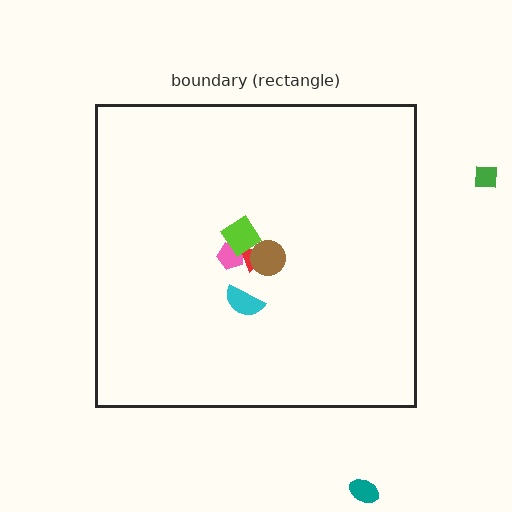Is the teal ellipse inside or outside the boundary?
Outside.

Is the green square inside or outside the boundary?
Outside.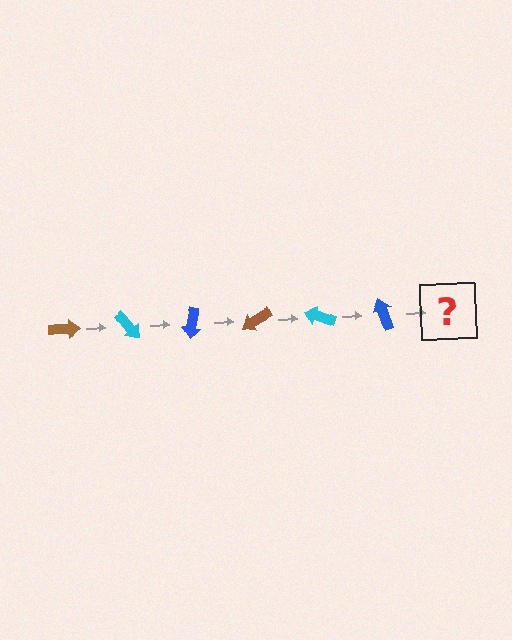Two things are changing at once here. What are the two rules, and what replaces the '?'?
The two rules are that it rotates 50 degrees each step and the color cycles through brown, cyan, and blue. The '?' should be a brown arrow, rotated 300 degrees from the start.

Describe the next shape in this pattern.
It should be a brown arrow, rotated 300 degrees from the start.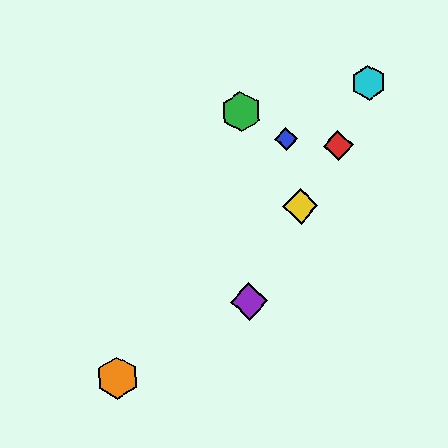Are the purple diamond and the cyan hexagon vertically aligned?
No, the purple diamond is at x≈249 and the cyan hexagon is at x≈368.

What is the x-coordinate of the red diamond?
The red diamond is at x≈338.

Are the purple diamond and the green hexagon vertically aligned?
Yes, both are at x≈249.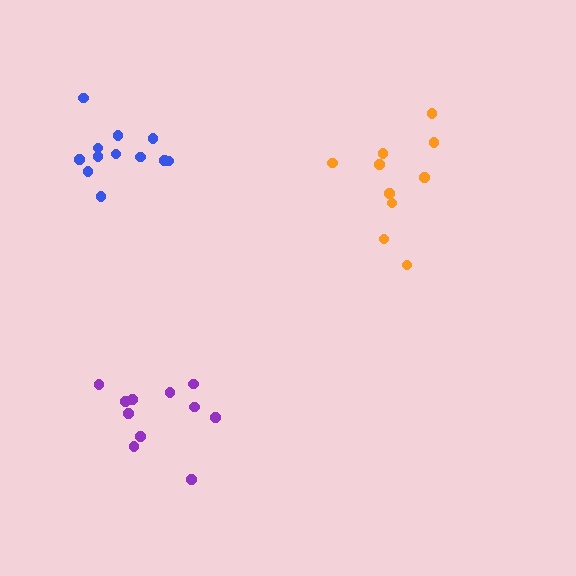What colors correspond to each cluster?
The clusters are colored: purple, orange, blue.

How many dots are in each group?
Group 1: 11 dots, Group 2: 10 dots, Group 3: 12 dots (33 total).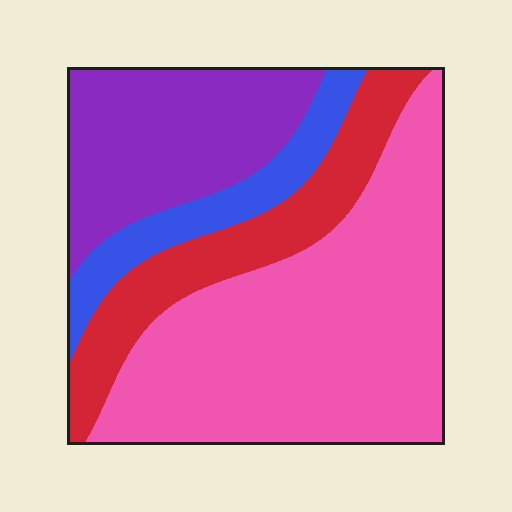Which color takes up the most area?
Pink, at roughly 50%.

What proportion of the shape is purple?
Purple covers 23% of the shape.